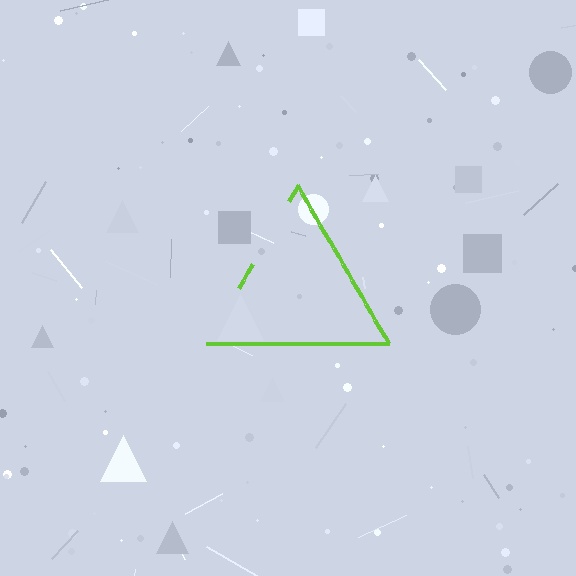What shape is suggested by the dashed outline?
The dashed outline suggests a triangle.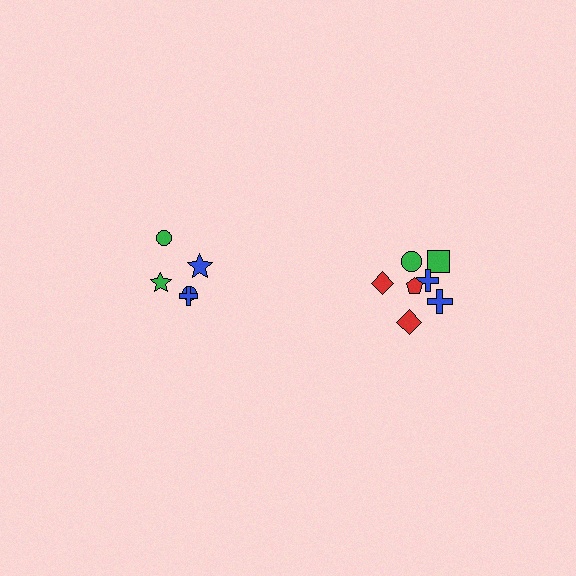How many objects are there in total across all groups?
There are 12 objects.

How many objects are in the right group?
There are 7 objects.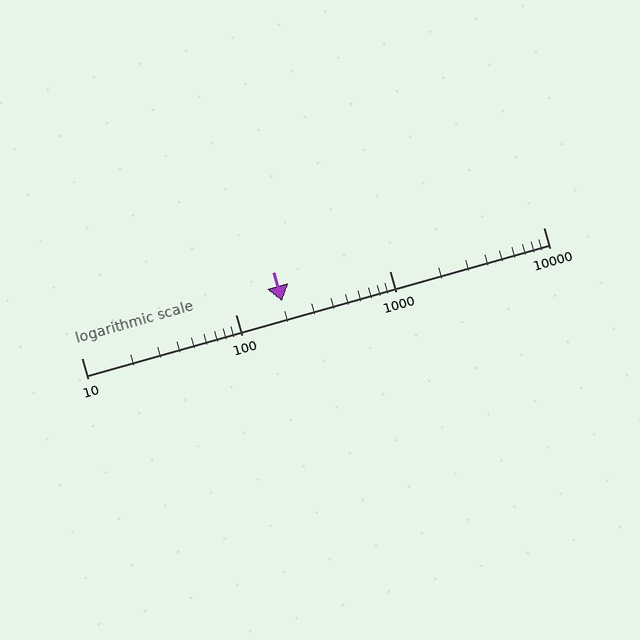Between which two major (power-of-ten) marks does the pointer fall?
The pointer is between 100 and 1000.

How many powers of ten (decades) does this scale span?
The scale spans 3 decades, from 10 to 10000.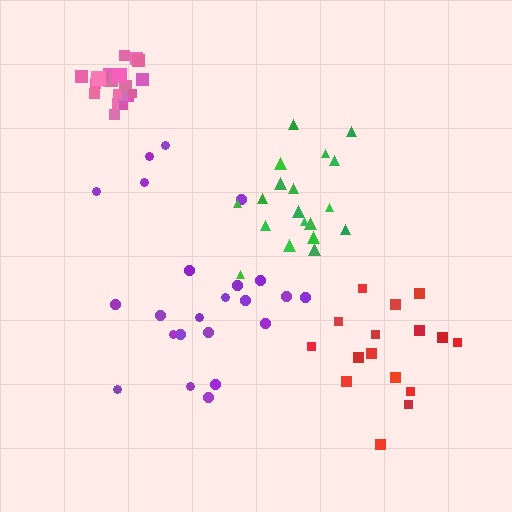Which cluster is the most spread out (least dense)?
Purple.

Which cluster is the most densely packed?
Pink.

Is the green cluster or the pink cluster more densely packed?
Pink.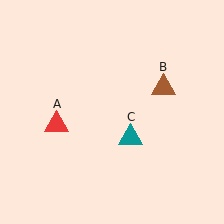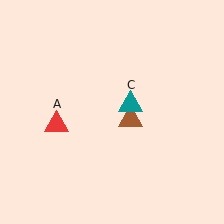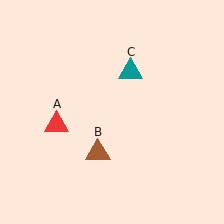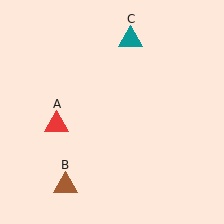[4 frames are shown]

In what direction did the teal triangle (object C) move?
The teal triangle (object C) moved up.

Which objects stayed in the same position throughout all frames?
Red triangle (object A) remained stationary.